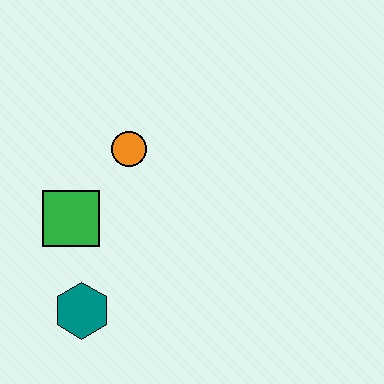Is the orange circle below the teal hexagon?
No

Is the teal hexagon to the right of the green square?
Yes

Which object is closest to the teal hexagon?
The green square is closest to the teal hexagon.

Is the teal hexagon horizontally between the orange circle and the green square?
Yes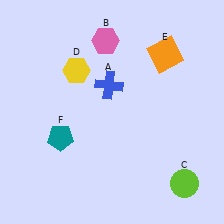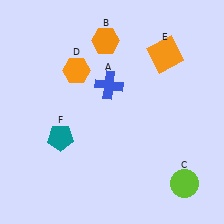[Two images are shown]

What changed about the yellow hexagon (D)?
In Image 1, D is yellow. In Image 2, it changed to orange.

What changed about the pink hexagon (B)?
In Image 1, B is pink. In Image 2, it changed to orange.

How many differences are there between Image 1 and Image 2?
There are 2 differences between the two images.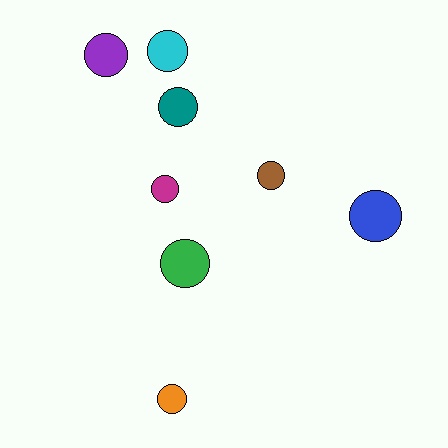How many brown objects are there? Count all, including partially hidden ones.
There is 1 brown object.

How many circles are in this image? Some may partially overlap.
There are 8 circles.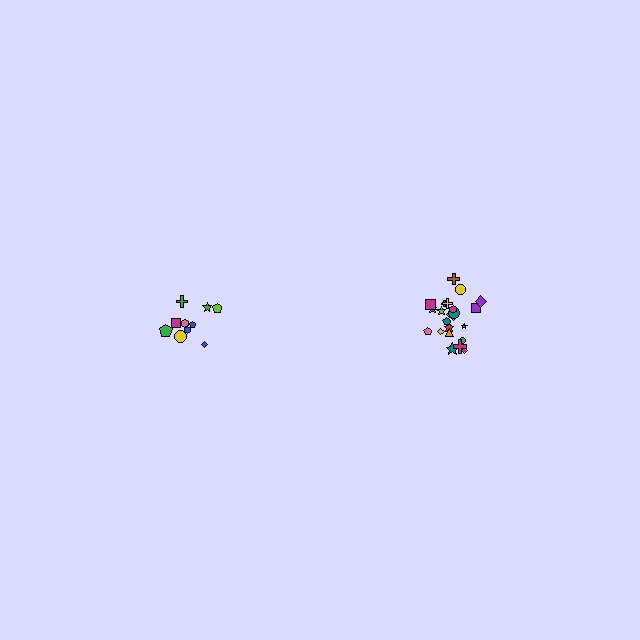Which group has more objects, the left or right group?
The right group.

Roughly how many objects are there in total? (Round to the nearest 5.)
Roughly 30 objects in total.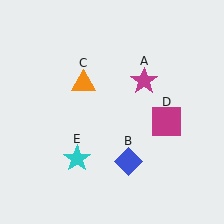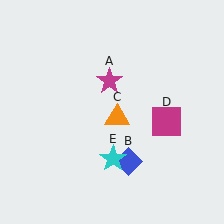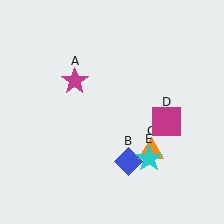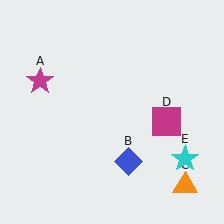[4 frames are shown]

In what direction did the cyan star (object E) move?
The cyan star (object E) moved right.